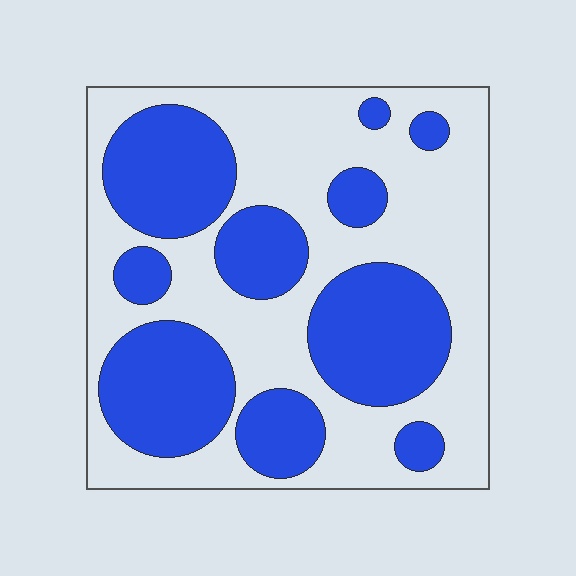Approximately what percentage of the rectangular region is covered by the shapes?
Approximately 40%.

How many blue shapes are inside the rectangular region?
10.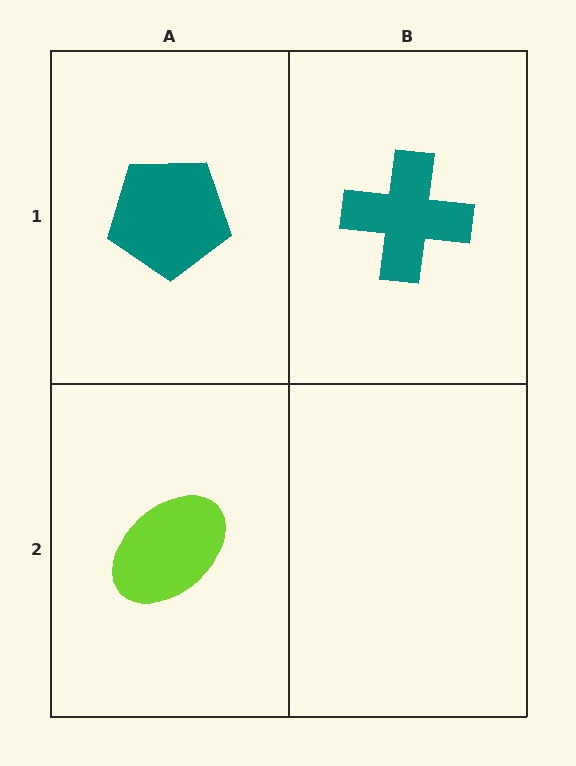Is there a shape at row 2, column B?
No, that cell is empty.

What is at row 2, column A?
A lime ellipse.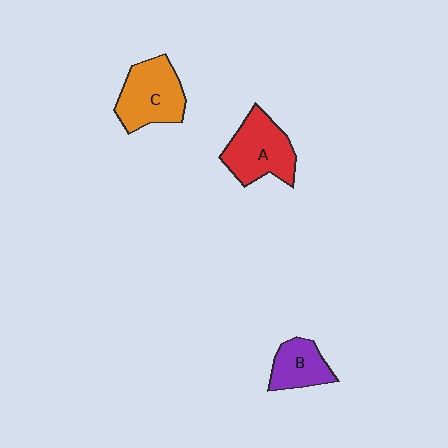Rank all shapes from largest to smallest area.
From largest to smallest: C (orange), A (red), B (purple).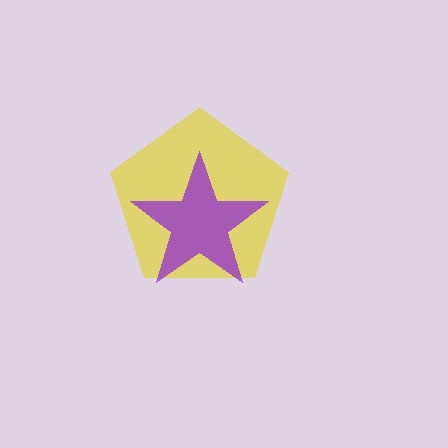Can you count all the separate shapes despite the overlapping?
Yes, there are 2 separate shapes.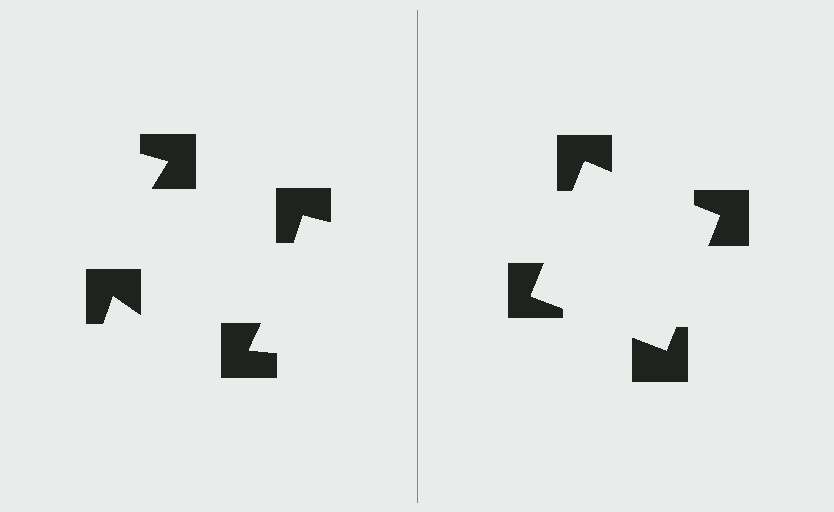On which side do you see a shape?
An illusory square appears on the right side. On the left side the wedge cuts are rotated, so no coherent shape forms.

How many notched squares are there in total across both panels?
8 — 4 on each side.